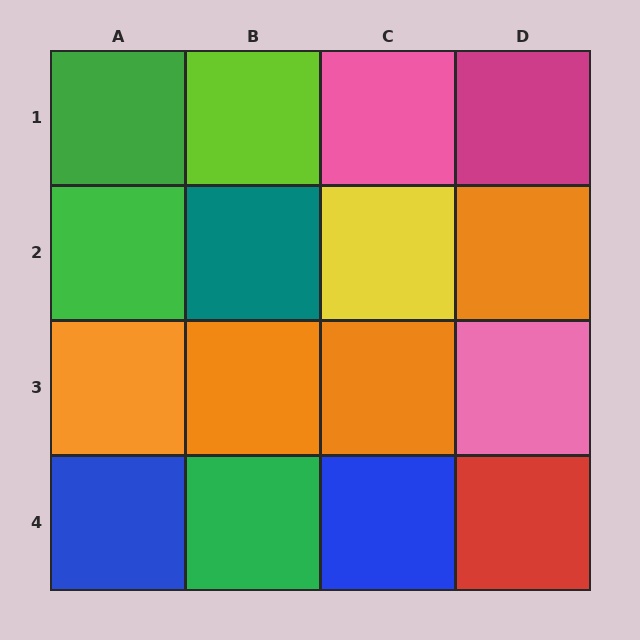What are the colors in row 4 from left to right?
Blue, green, blue, red.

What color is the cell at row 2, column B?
Teal.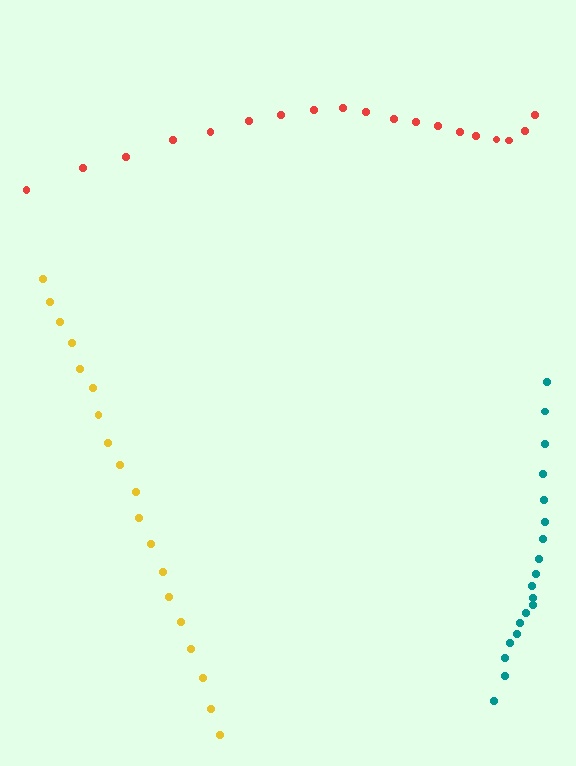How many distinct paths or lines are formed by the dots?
There are 3 distinct paths.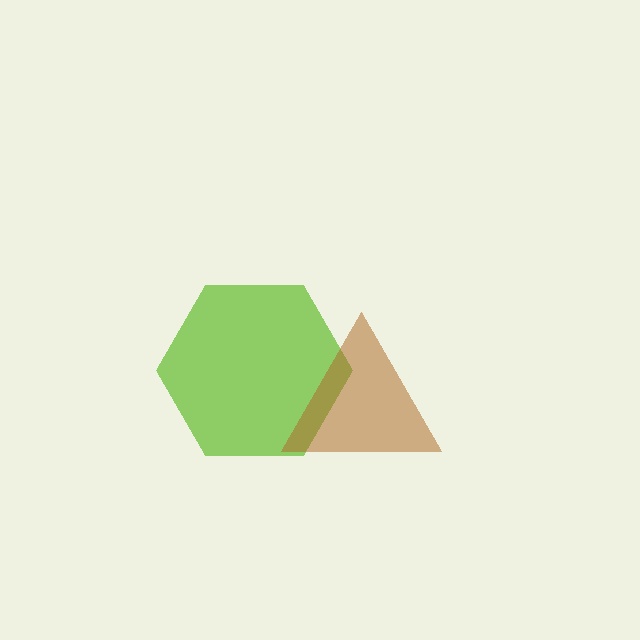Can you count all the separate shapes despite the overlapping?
Yes, there are 2 separate shapes.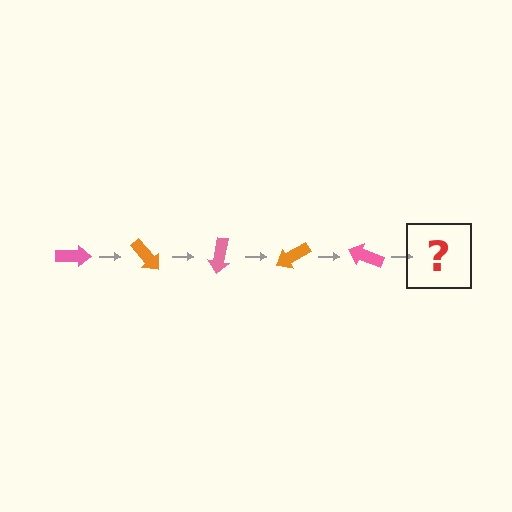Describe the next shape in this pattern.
It should be an orange arrow, rotated 250 degrees from the start.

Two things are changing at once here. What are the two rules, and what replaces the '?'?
The two rules are that it rotates 50 degrees each step and the color cycles through pink and orange. The '?' should be an orange arrow, rotated 250 degrees from the start.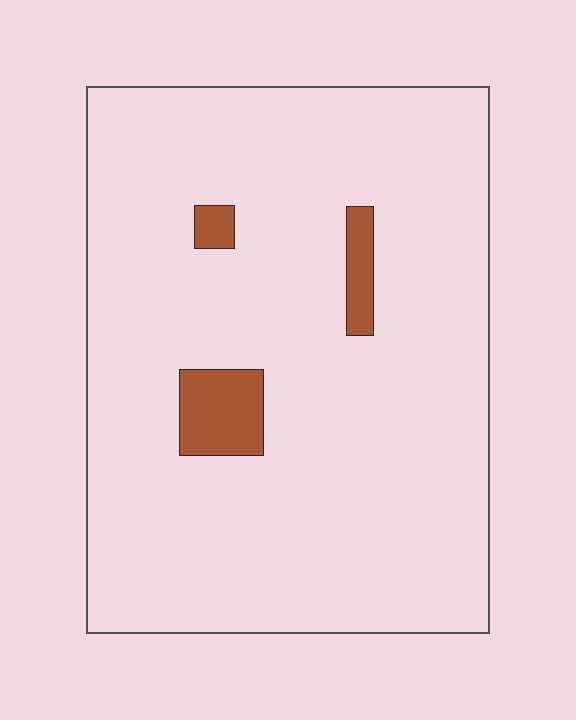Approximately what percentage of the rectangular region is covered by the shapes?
Approximately 5%.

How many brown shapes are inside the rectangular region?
3.